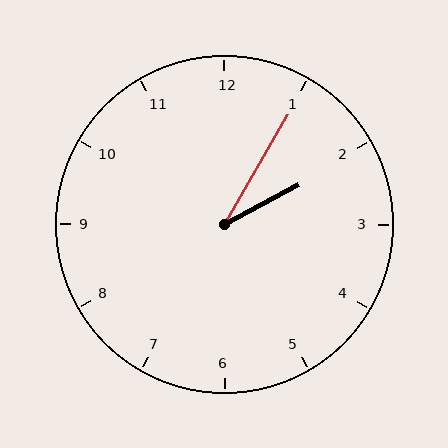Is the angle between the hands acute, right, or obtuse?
It is acute.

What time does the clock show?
2:05.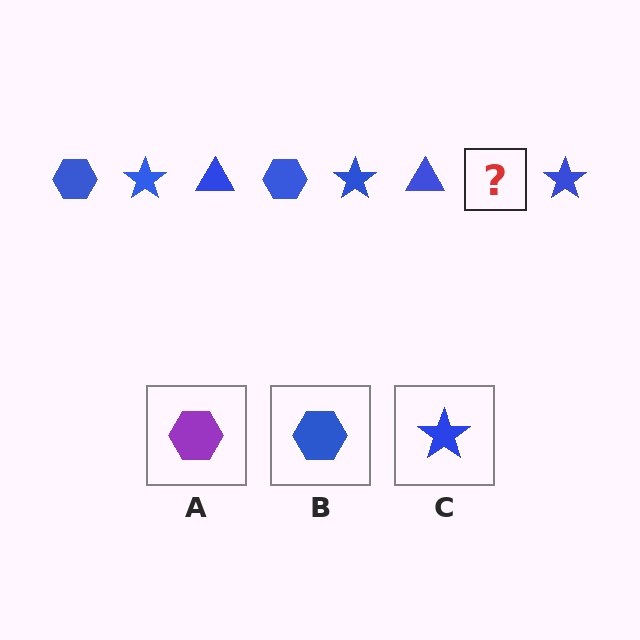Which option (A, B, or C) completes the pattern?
B.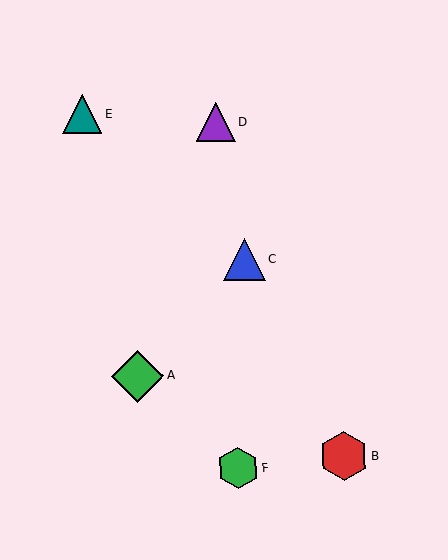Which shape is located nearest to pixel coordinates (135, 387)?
The green diamond (labeled A) at (138, 376) is nearest to that location.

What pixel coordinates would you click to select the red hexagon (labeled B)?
Click at (344, 456) to select the red hexagon B.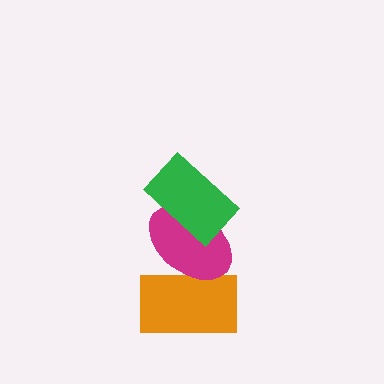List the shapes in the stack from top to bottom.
From top to bottom: the green rectangle, the magenta ellipse, the orange rectangle.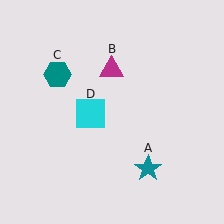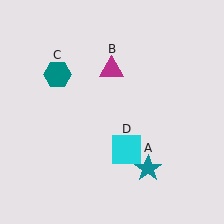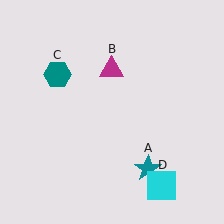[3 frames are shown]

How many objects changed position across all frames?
1 object changed position: cyan square (object D).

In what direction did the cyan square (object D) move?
The cyan square (object D) moved down and to the right.